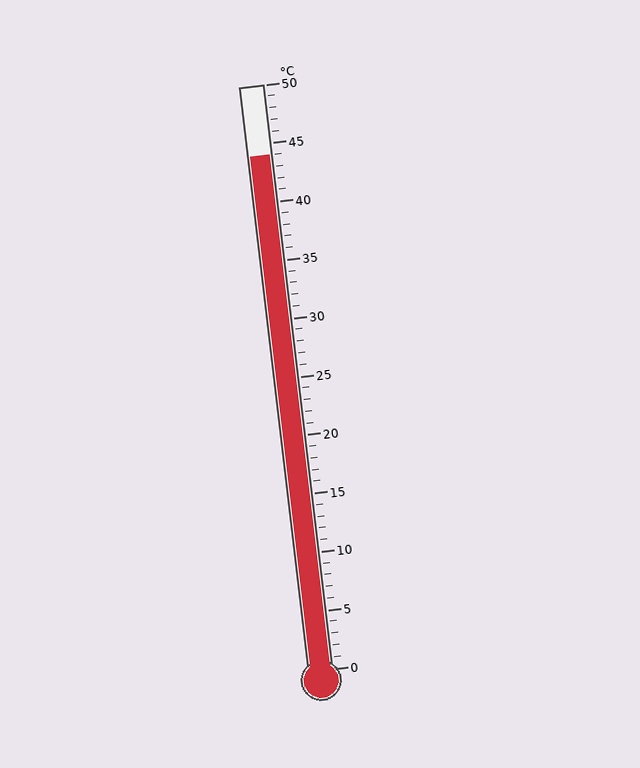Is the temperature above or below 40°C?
The temperature is above 40°C.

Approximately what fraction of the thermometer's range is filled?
The thermometer is filled to approximately 90% of its range.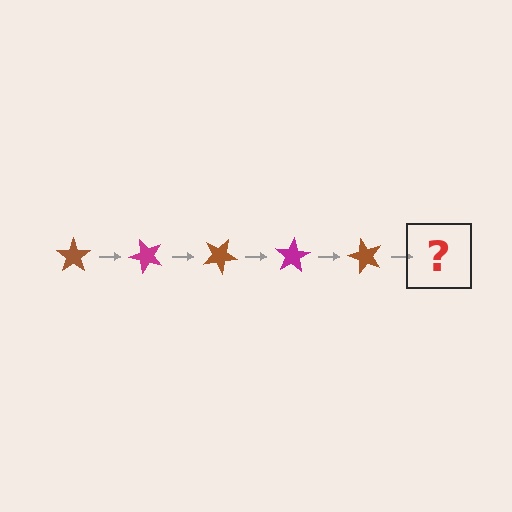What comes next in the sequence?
The next element should be a magenta star, rotated 250 degrees from the start.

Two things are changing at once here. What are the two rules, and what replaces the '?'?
The two rules are that it rotates 50 degrees each step and the color cycles through brown and magenta. The '?' should be a magenta star, rotated 250 degrees from the start.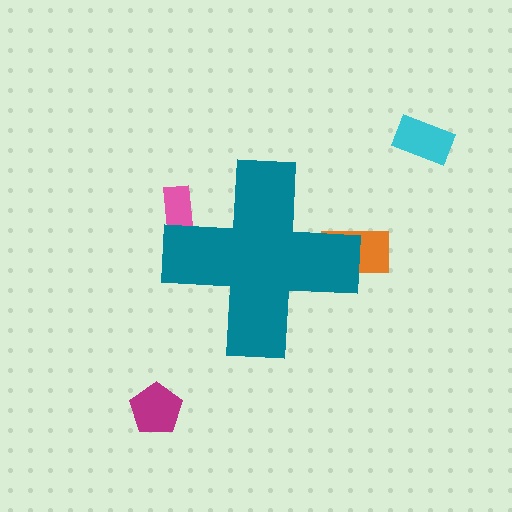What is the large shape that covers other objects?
A teal cross.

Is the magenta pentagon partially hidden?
No, the magenta pentagon is fully visible.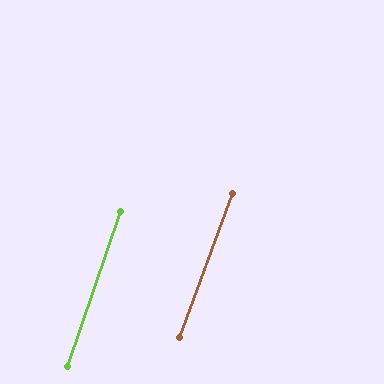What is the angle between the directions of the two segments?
Approximately 1 degree.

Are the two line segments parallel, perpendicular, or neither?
Parallel — their directions differ by only 1.0°.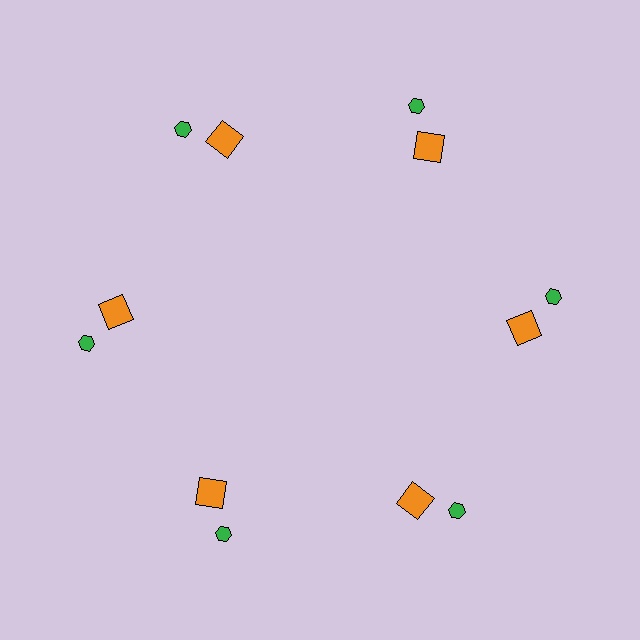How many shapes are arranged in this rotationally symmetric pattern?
There are 12 shapes, arranged in 6 groups of 2.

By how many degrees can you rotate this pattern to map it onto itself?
The pattern maps onto itself every 60 degrees of rotation.